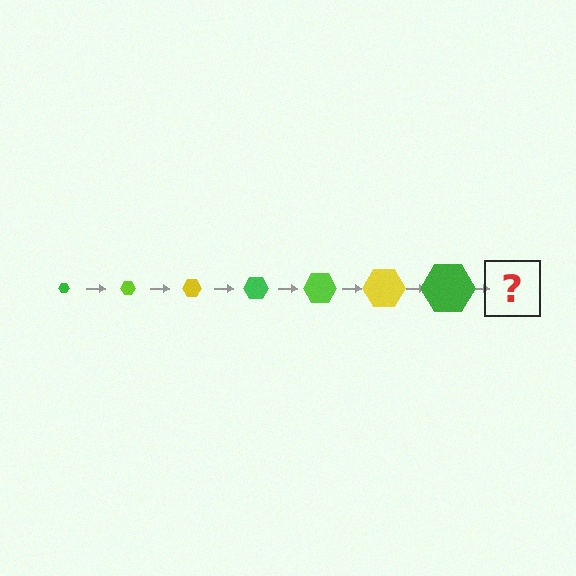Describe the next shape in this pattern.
It should be a lime hexagon, larger than the previous one.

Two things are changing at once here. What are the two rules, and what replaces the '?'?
The two rules are that the hexagon grows larger each step and the color cycles through green, lime, and yellow. The '?' should be a lime hexagon, larger than the previous one.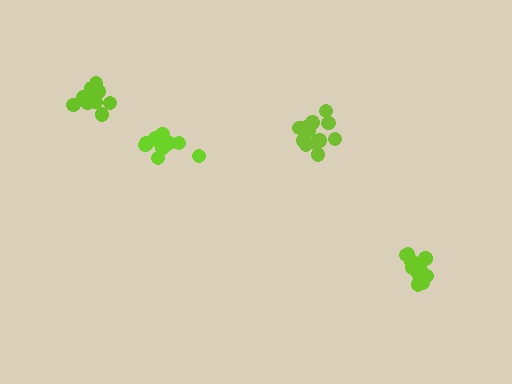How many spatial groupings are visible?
There are 4 spatial groupings.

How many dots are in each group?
Group 1: 13 dots, Group 2: 12 dots, Group 3: 11 dots, Group 4: 11 dots (47 total).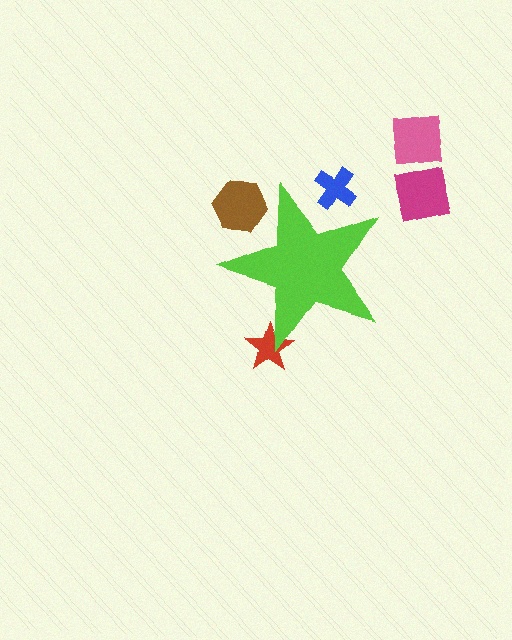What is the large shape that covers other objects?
A lime star.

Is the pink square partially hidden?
No, the pink square is fully visible.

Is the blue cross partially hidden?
Yes, the blue cross is partially hidden behind the lime star.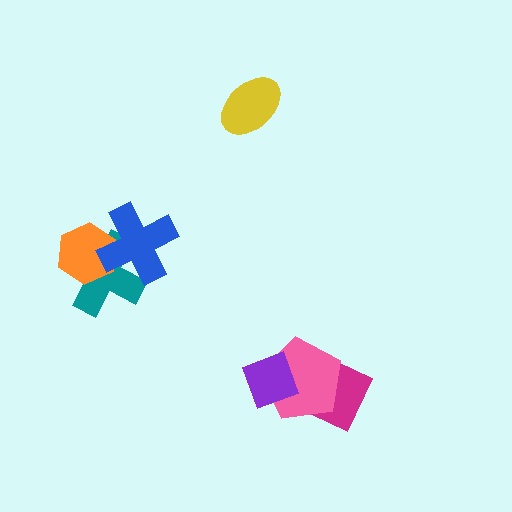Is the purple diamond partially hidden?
No, no other shape covers it.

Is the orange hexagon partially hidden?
Yes, it is partially covered by another shape.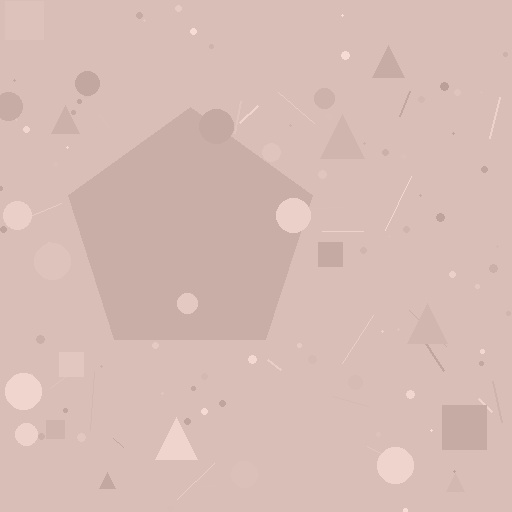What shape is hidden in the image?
A pentagon is hidden in the image.